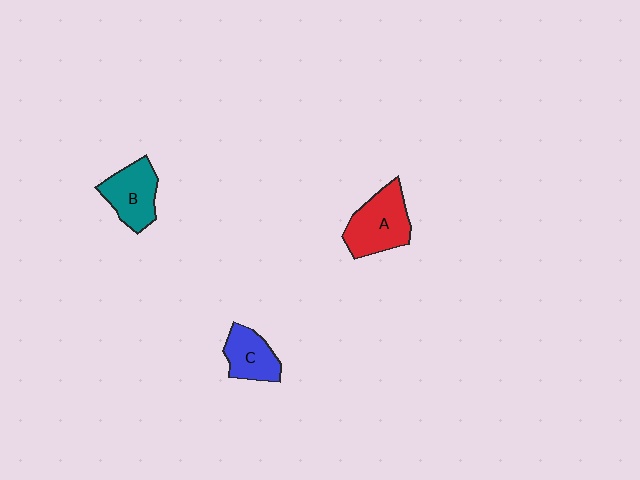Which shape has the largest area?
Shape A (red).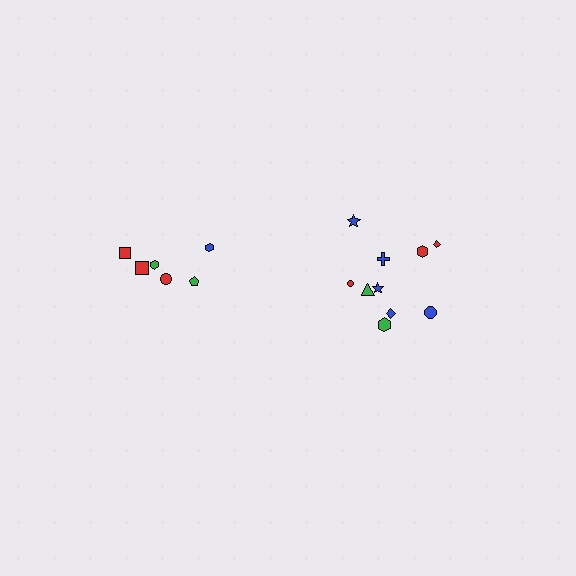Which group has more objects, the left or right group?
The right group.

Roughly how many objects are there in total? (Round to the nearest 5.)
Roughly 15 objects in total.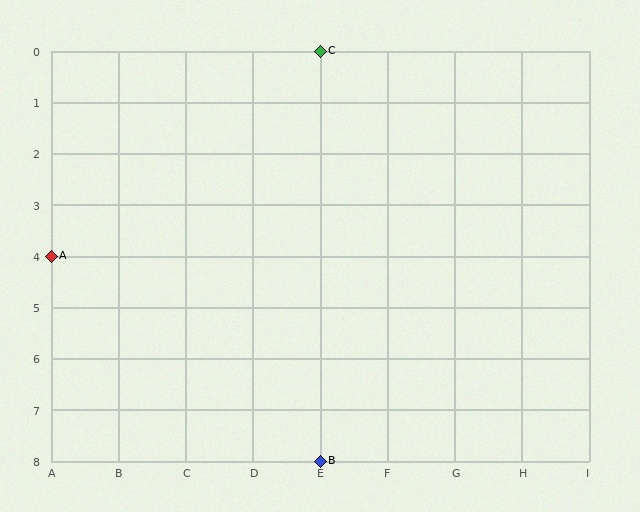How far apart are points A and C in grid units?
Points A and C are 4 columns and 4 rows apart (about 5.7 grid units diagonally).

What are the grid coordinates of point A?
Point A is at grid coordinates (A, 4).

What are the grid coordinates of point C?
Point C is at grid coordinates (E, 0).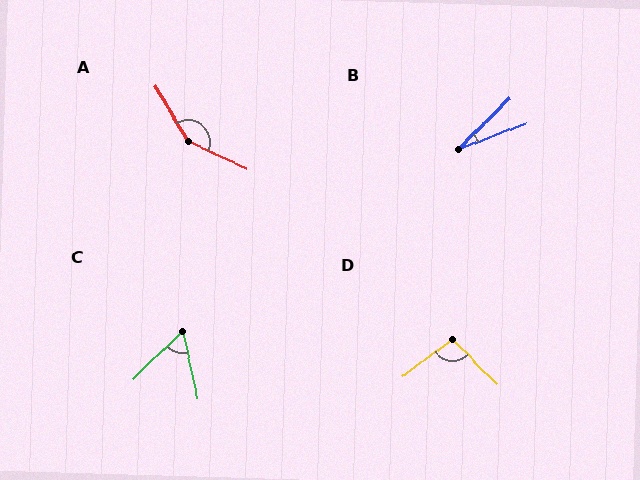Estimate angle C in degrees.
Approximately 58 degrees.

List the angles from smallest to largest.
B (24°), C (58°), D (98°), A (146°).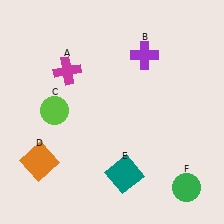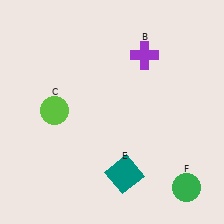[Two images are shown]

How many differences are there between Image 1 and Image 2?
There are 2 differences between the two images.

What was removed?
The orange square (D), the magenta cross (A) were removed in Image 2.